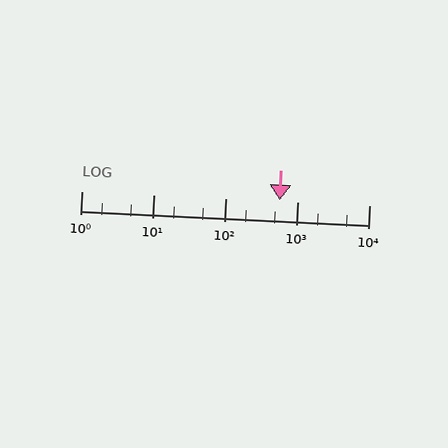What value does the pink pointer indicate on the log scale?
The pointer indicates approximately 580.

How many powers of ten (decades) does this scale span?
The scale spans 4 decades, from 1 to 10000.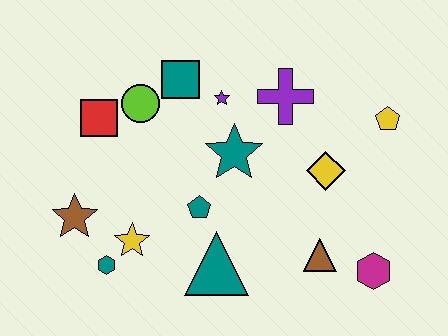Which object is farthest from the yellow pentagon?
The brown star is farthest from the yellow pentagon.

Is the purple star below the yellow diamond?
No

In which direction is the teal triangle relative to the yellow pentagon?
The teal triangle is to the left of the yellow pentagon.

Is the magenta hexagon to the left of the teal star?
No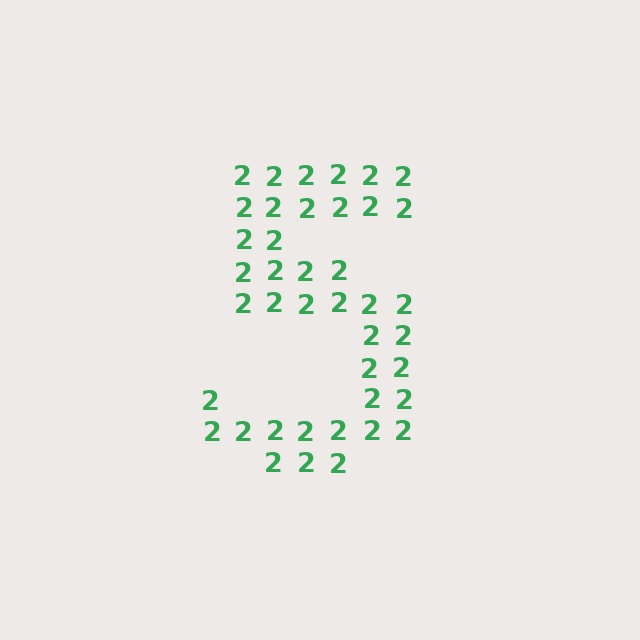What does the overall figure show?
The overall figure shows the digit 5.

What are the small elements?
The small elements are digit 2's.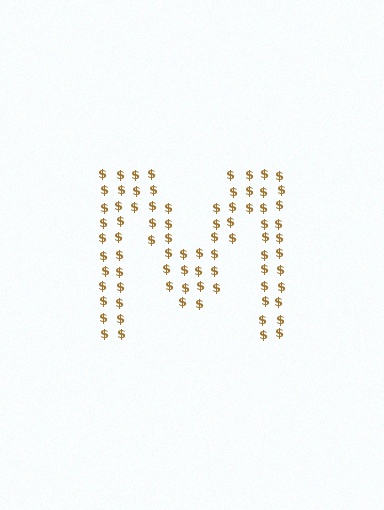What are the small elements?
The small elements are dollar signs.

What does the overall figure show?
The overall figure shows the letter M.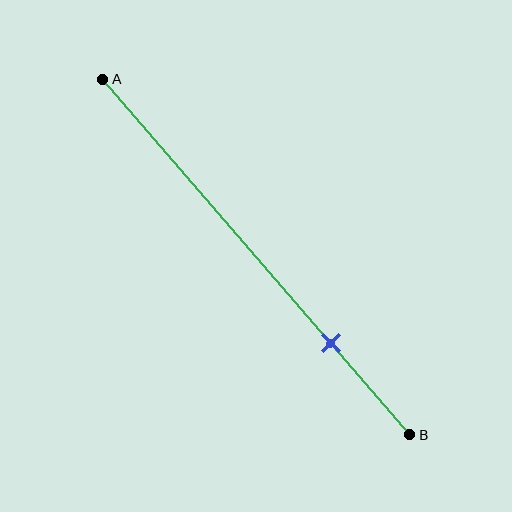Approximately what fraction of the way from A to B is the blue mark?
The blue mark is approximately 75% of the way from A to B.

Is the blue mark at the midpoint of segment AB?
No, the mark is at about 75% from A, not at the 50% midpoint.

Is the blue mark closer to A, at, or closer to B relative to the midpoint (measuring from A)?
The blue mark is closer to point B than the midpoint of segment AB.